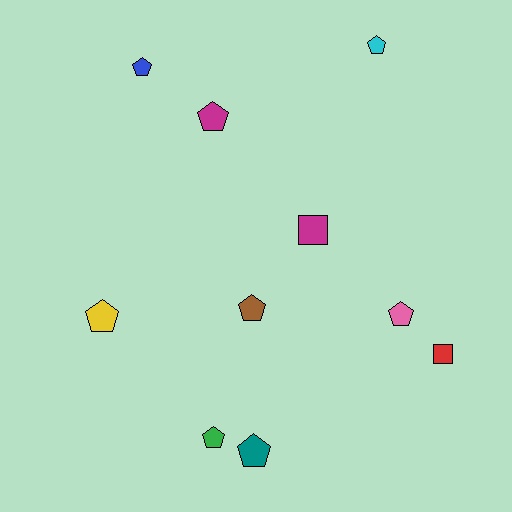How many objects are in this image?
There are 10 objects.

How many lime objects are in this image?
There are no lime objects.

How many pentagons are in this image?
There are 8 pentagons.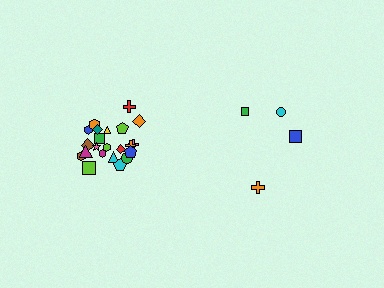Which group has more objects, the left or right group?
The left group.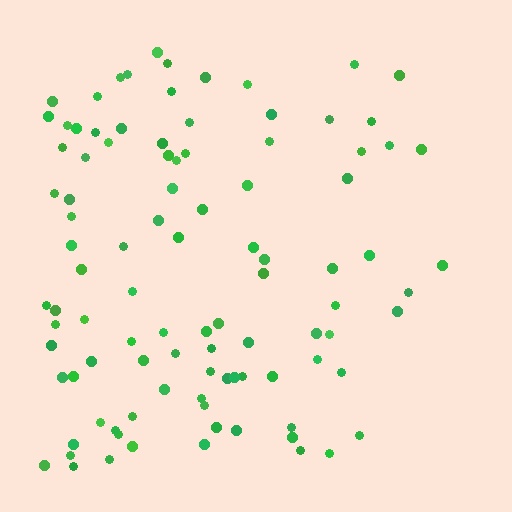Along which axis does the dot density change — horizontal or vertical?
Horizontal.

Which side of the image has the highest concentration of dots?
The left.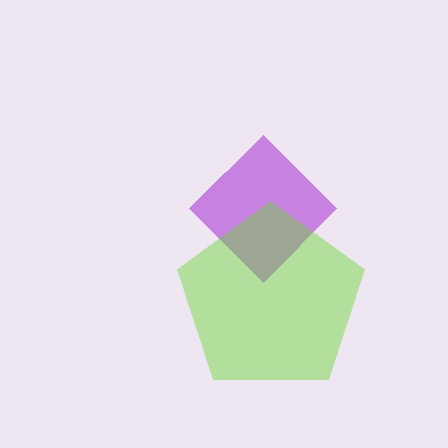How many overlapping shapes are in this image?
There are 2 overlapping shapes in the image.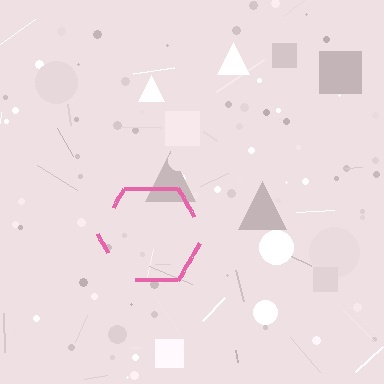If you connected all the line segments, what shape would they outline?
They would outline a hexagon.